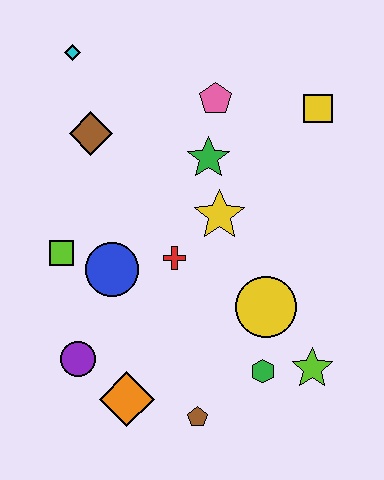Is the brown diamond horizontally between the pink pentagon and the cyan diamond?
Yes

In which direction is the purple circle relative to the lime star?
The purple circle is to the left of the lime star.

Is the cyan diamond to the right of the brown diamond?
No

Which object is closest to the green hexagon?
The lime star is closest to the green hexagon.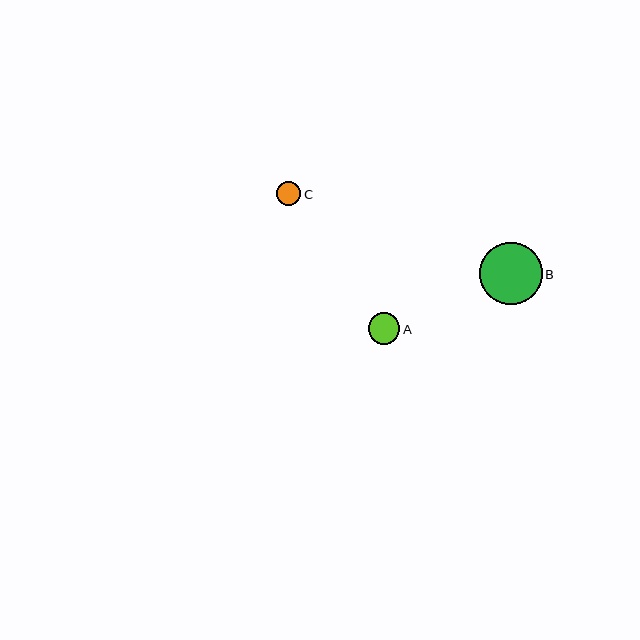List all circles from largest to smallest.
From largest to smallest: B, A, C.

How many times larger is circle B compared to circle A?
Circle B is approximately 2.0 times the size of circle A.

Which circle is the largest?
Circle B is the largest with a size of approximately 62 pixels.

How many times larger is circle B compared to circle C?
Circle B is approximately 2.5 times the size of circle C.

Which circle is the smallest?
Circle C is the smallest with a size of approximately 25 pixels.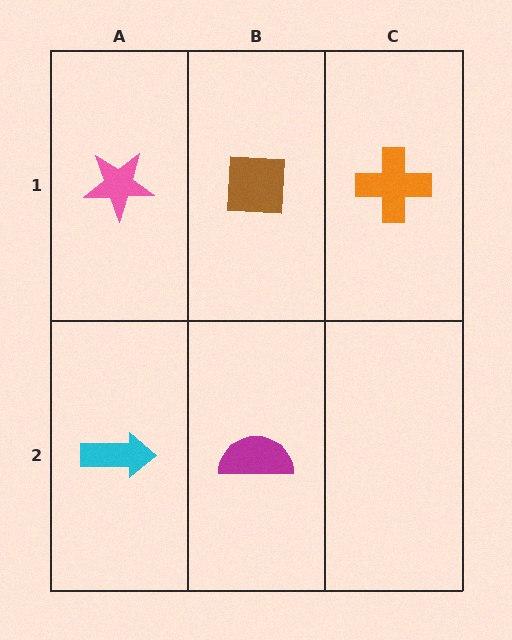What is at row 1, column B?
A brown square.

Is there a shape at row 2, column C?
No, that cell is empty.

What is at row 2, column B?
A magenta semicircle.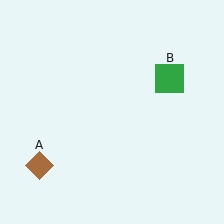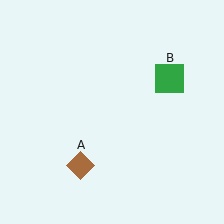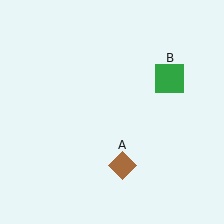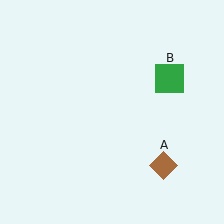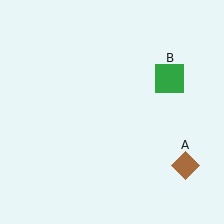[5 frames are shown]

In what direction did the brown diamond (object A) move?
The brown diamond (object A) moved right.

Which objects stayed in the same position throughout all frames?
Green square (object B) remained stationary.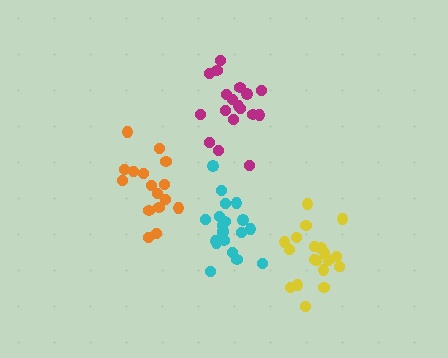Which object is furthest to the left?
The orange cluster is leftmost.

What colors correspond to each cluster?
The clusters are colored: cyan, yellow, orange, magenta.